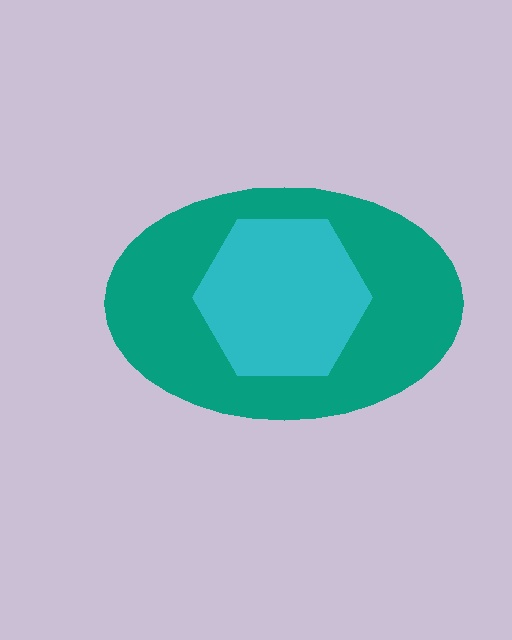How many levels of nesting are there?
2.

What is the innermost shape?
The cyan hexagon.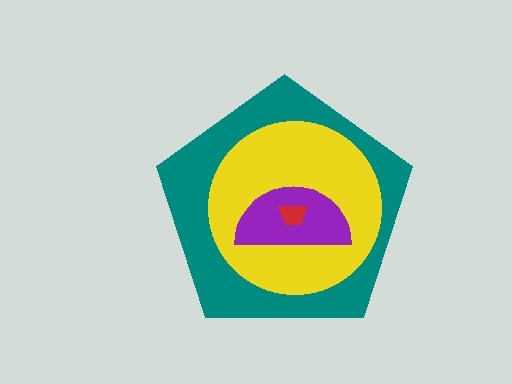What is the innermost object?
The red trapezoid.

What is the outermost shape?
The teal pentagon.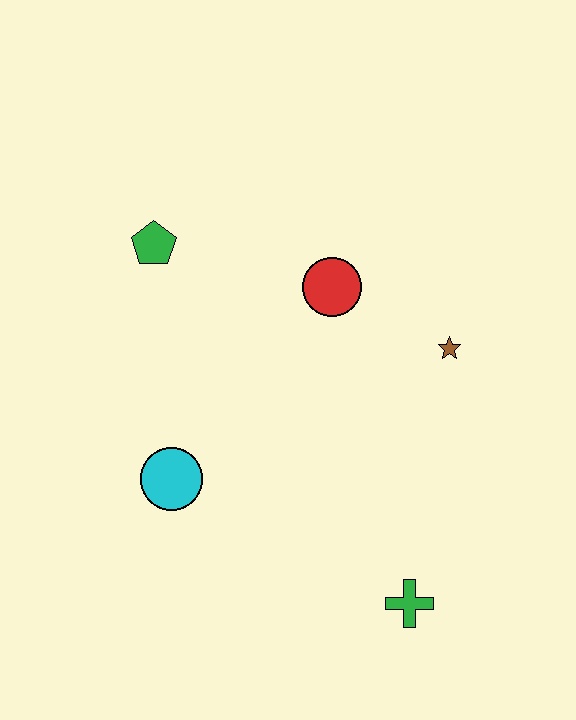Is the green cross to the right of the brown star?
No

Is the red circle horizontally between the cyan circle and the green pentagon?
No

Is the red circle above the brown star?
Yes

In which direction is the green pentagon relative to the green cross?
The green pentagon is above the green cross.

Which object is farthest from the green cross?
The green pentagon is farthest from the green cross.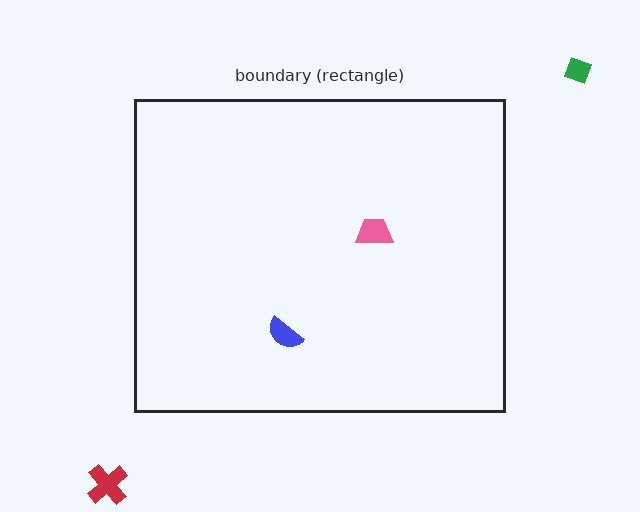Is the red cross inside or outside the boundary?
Outside.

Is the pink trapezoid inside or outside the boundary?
Inside.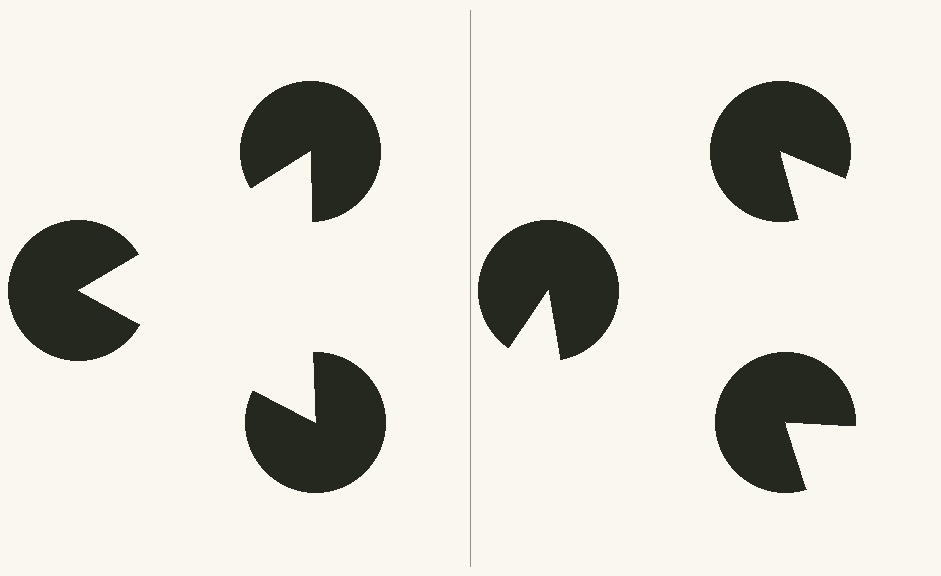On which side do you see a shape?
An illusory triangle appears on the left side. On the right side the wedge cuts are rotated, so no coherent shape forms.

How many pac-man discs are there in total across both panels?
6 — 3 on each side.